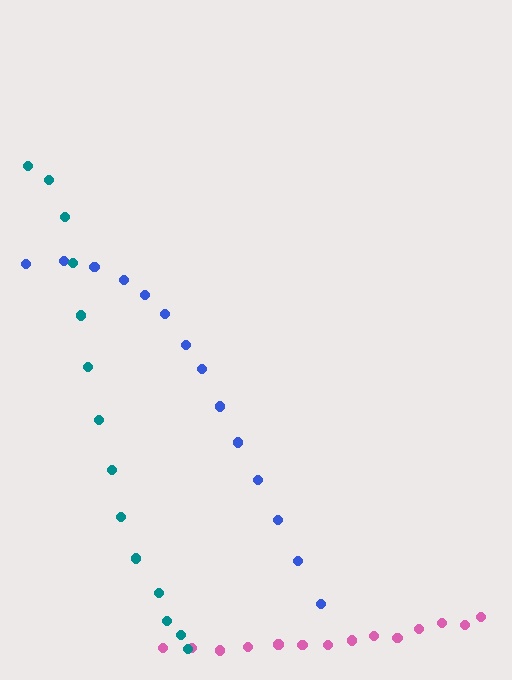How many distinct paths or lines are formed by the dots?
There are 3 distinct paths.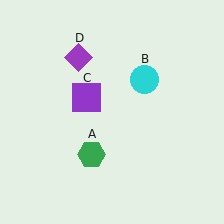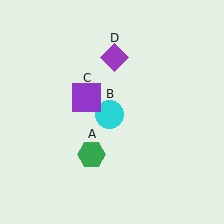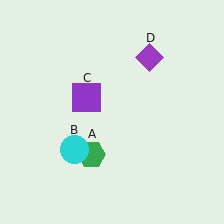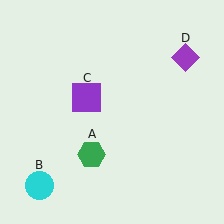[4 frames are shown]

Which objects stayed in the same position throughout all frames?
Green hexagon (object A) and purple square (object C) remained stationary.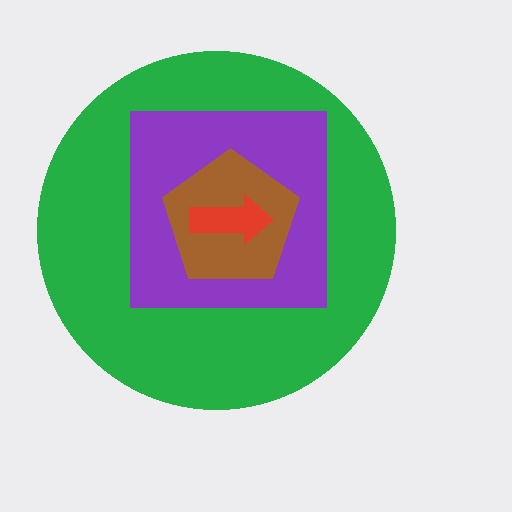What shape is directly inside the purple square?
The brown pentagon.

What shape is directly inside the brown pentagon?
The red arrow.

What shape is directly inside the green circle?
The purple square.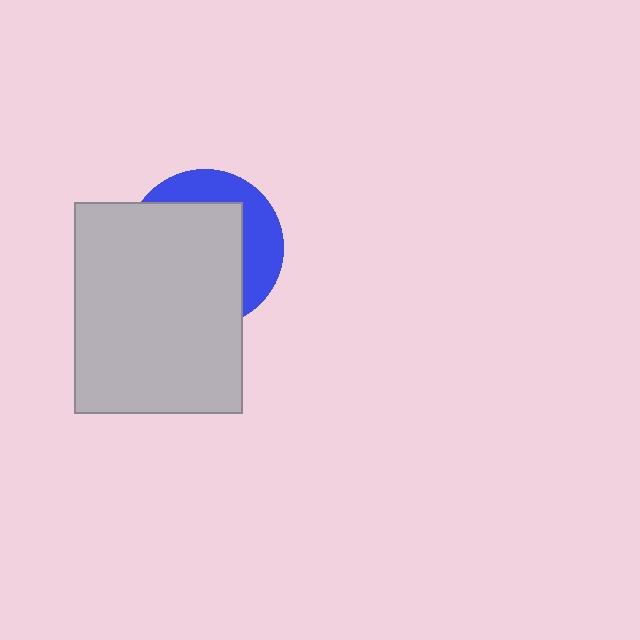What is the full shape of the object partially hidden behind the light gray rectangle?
The partially hidden object is a blue circle.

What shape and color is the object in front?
The object in front is a light gray rectangle.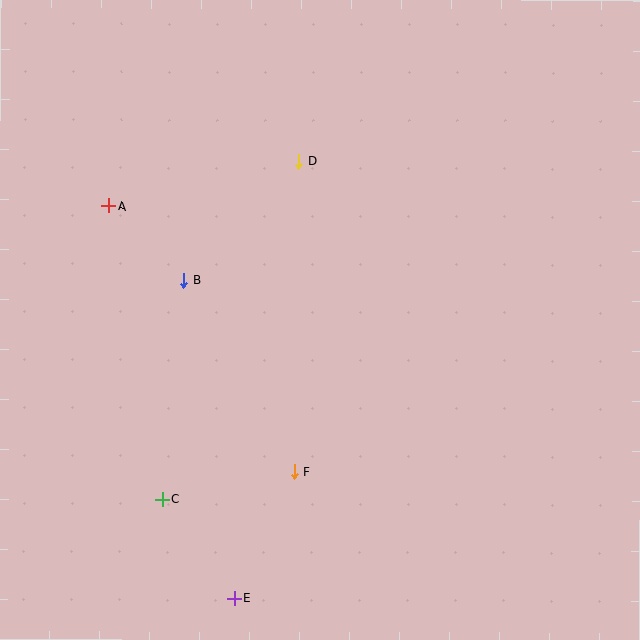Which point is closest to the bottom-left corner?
Point C is closest to the bottom-left corner.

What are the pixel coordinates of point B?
Point B is at (184, 280).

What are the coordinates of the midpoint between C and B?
The midpoint between C and B is at (173, 389).